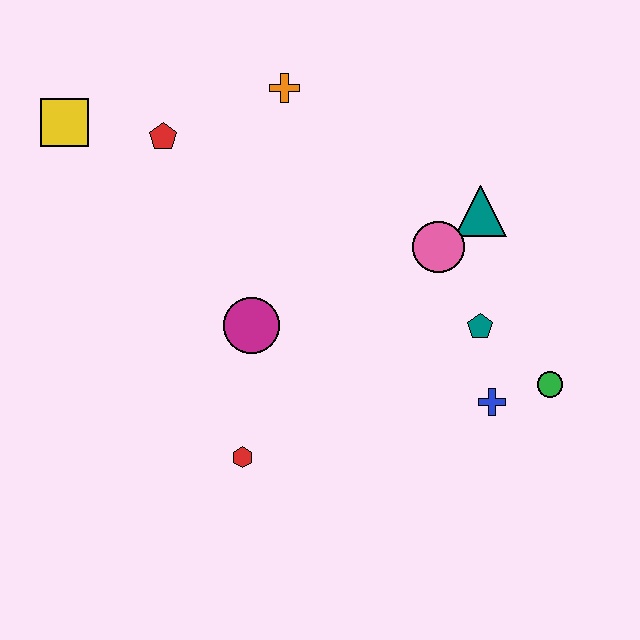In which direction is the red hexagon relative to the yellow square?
The red hexagon is below the yellow square.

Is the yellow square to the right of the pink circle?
No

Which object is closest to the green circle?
The blue cross is closest to the green circle.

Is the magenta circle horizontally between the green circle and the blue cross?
No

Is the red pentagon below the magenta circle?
No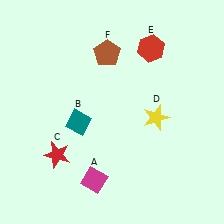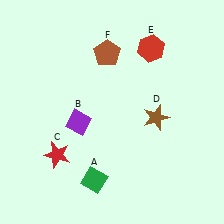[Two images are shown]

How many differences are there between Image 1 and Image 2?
There are 3 differences between the two images.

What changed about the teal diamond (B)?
In Image 1, B is teal. In Image 2, it changed to purple.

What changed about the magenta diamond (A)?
In Image 1, A is magenta. In Image 2, it changed to green.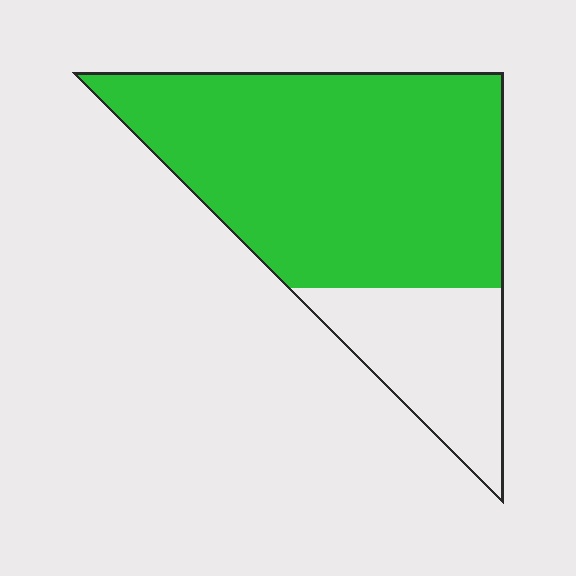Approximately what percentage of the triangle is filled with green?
Approximately 75%.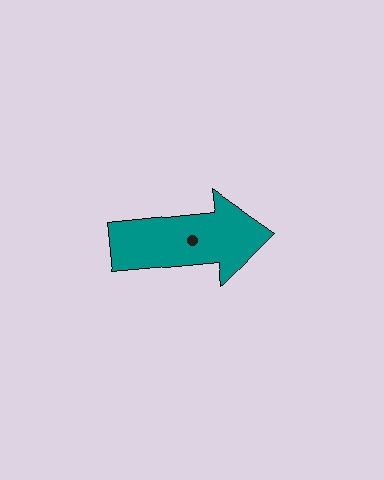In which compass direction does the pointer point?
East.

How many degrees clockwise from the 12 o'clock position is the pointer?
Approximately 84 degrees.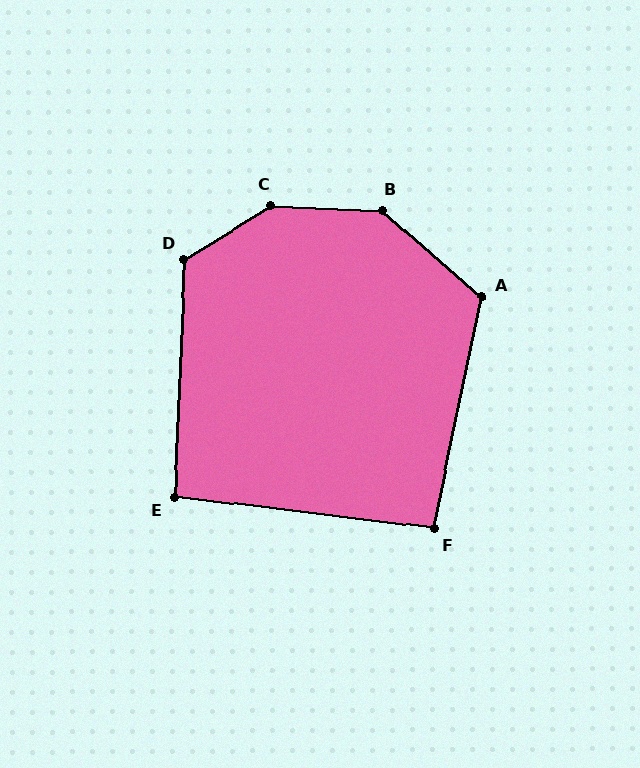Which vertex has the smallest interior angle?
E, at approximately 95 degrees.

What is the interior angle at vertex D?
Approximately 124 degrees (obtuse).